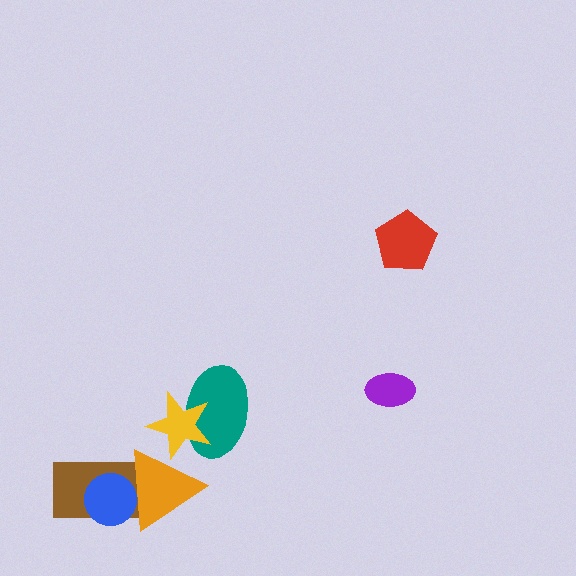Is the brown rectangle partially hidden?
Yes, it is partially covered by another shape.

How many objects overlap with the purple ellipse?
0 objects overlap with the purple ellipse.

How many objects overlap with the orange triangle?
3 objects overlap with the orange triangle.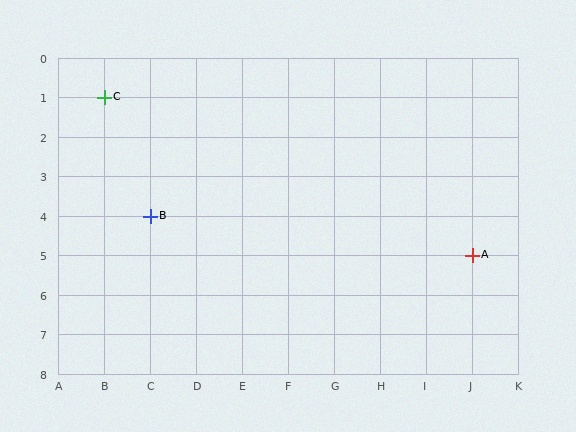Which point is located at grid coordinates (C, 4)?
Point B is at (C, 4).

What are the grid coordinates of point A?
Point A is at grid coordinates (J, 5).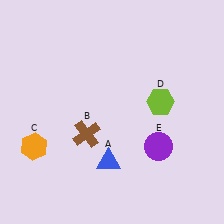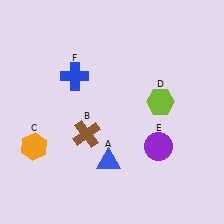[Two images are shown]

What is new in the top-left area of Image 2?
A blue cross (F) was added in the top-left area of Image 2.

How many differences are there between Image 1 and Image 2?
There is 1 difference between the two images.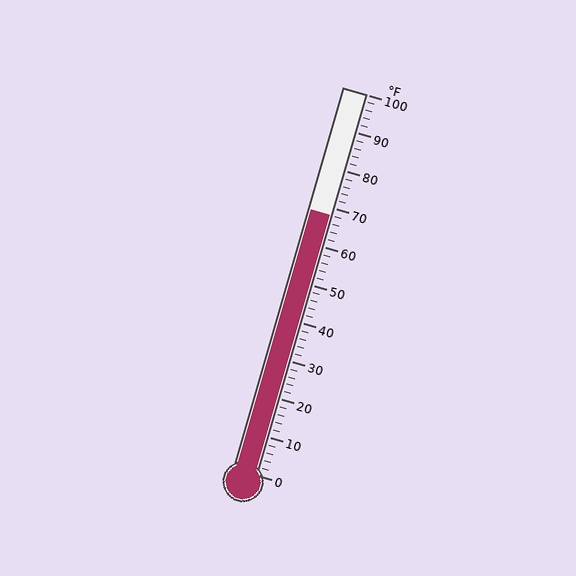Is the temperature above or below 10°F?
The temperature is above 10°F.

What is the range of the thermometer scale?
The thermometer scale ranges from 0°F to 100°F.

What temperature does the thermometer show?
The thermometer shows approximately 68°F.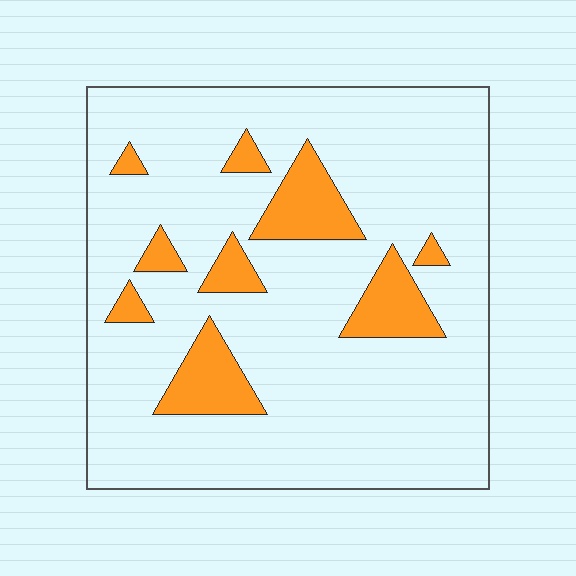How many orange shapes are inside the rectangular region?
9.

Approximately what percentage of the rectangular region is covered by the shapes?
Approximately 15%.